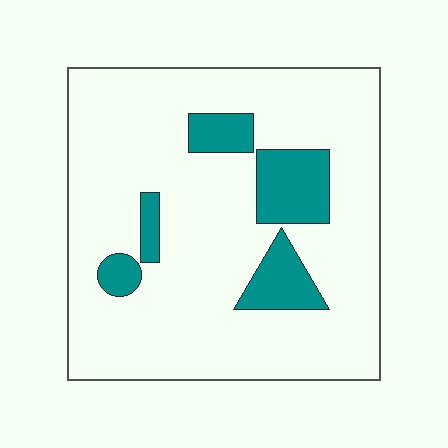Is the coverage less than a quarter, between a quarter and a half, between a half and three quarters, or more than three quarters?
Less than a quarter.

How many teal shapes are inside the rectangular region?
5.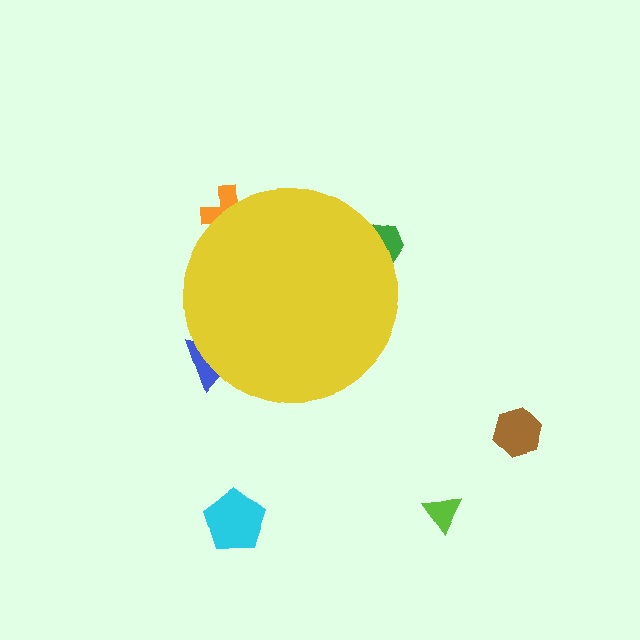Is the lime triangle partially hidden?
No, the lime triangle is fully visible.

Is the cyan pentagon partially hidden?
No, the cyan pentagon is fully visible.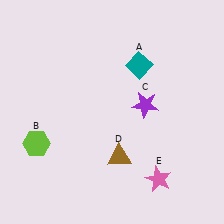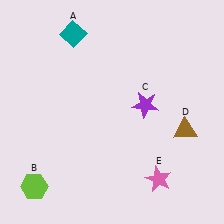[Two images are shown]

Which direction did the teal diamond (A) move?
The teal diamond (A) moved left.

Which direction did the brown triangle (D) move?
The brown triangle (D) moved right.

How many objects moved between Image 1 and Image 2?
3 objects moved between the two images.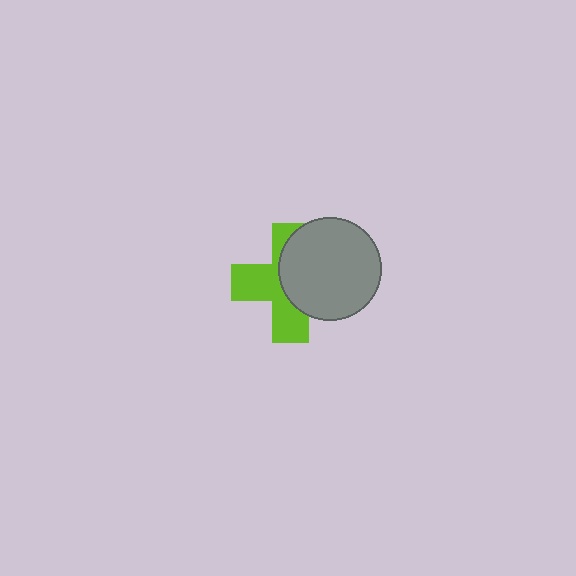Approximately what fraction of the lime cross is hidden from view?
Roughly 49% of the lime cross is hidden behind the gray circle.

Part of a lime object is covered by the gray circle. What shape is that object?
It is a cross.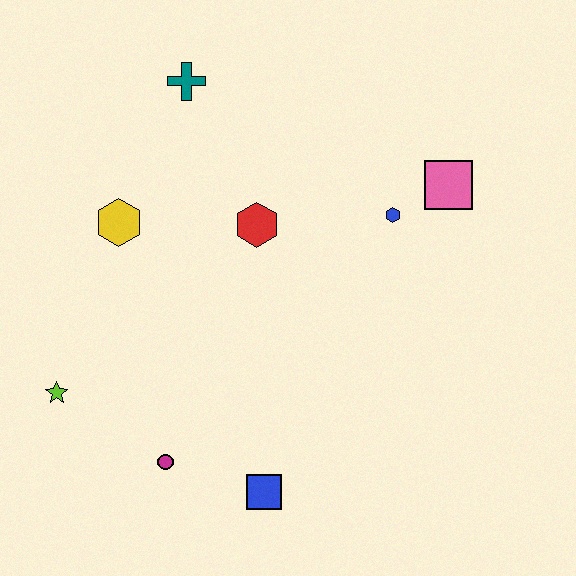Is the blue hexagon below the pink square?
Yes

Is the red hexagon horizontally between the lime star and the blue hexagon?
Yes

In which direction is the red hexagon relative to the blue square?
The red hexagon is above the blue square.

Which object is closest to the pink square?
The blue hexagon is closest to the pink square.